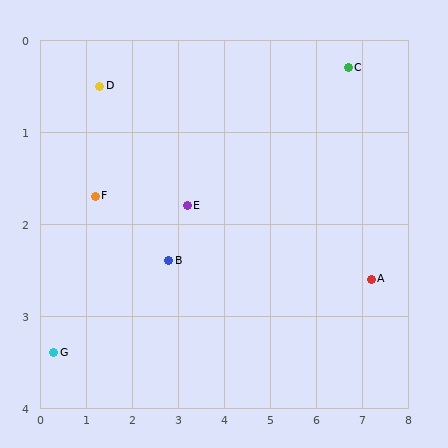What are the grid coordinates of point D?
Point D is at approximately (1.3, 0.5).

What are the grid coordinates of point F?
Point F is at approximately (1.2, 1.7).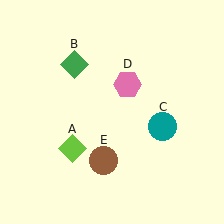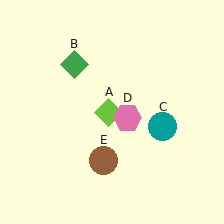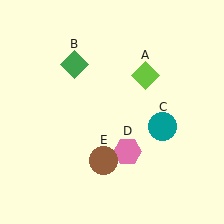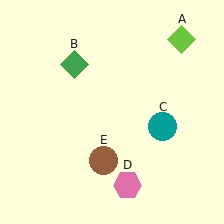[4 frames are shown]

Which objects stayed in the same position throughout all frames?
Green diamond (object B) and teal circle (object C) and brown circle (object E) remained stationary.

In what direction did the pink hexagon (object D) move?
The pink hexagon (object D) moved down.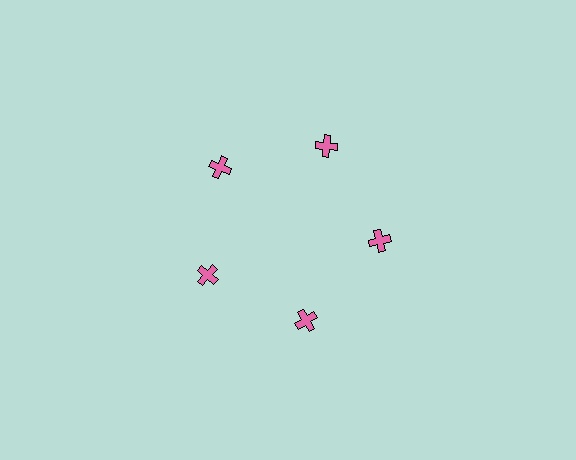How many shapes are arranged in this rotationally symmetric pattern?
There are 5 shapes, arranged in 5 groups of 1.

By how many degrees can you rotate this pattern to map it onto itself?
The pattern maps onto itself every 72 degrees of rotation.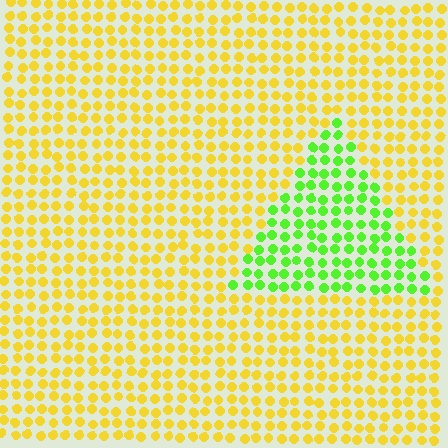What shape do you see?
I see a triangle.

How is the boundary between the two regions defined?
The boundary is defined purely by a slight shift in hue (about 58 degrees). Spacing, size, and orientation are identical on both sides.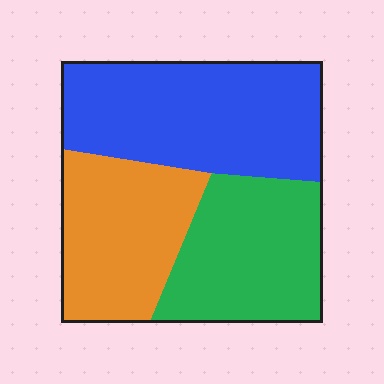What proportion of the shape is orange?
Orange covers 29% of the shape.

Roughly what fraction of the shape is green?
Green covers 30% of the shape.